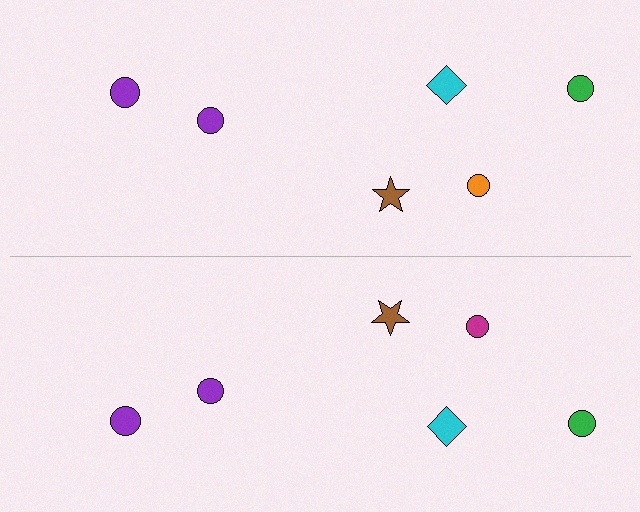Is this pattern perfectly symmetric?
No, the pattern is not perfectly symmetric. The magenta circle on the bottom side breaks the symmetry — its mirror counterpart is orange.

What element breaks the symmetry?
The magenta circle on the bottom side breaks the symmetry — its mirror counterpart is orange.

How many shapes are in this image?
There are 12 shapes in this image.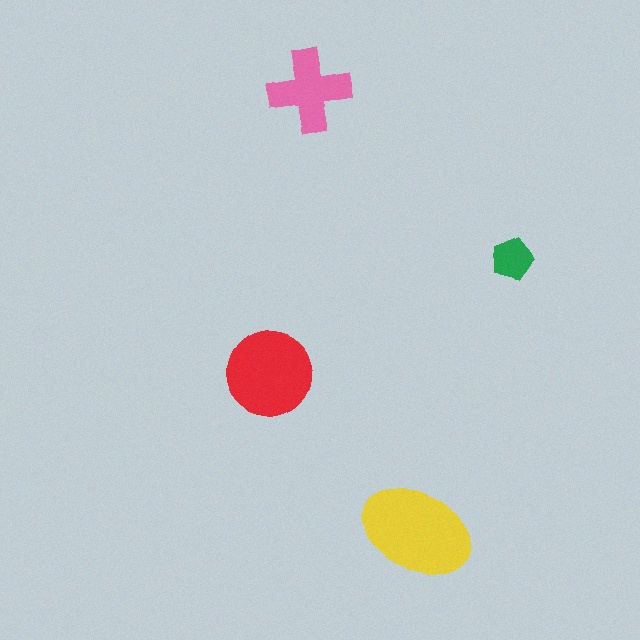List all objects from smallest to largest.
The green pentagon, the pink cross, the red circle, the yellow ellipse.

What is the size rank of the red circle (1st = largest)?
2nd.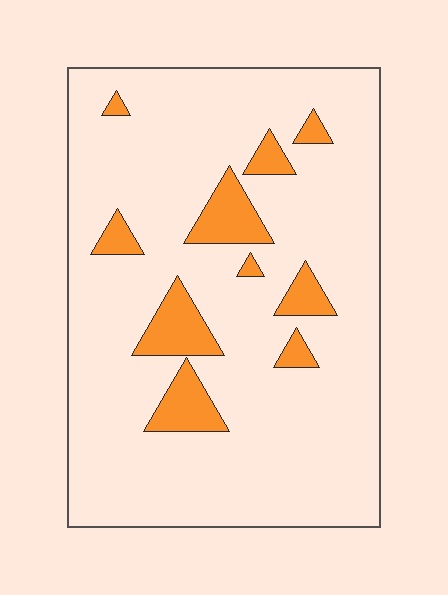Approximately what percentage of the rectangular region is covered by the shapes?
Approximately 10%.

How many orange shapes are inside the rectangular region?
10.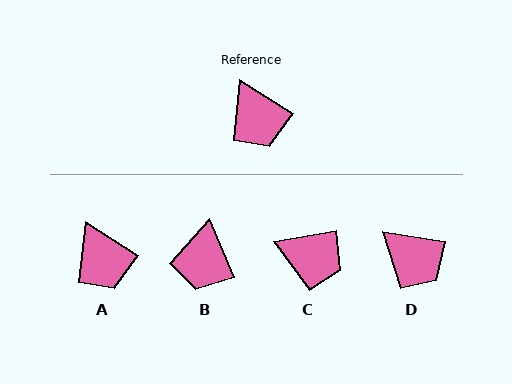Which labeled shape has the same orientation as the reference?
A.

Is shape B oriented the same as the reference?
No, it is off by about 36 degrees.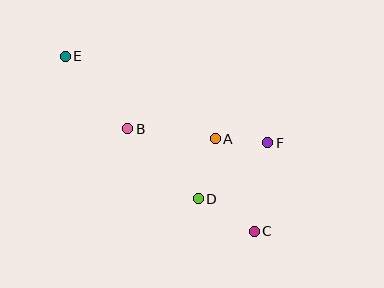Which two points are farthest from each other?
Points C and E are farthest from each other.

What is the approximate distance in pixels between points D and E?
The distance between D and E is approximately 195 pixels.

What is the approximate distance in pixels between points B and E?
The distance between B and E is approximately 96 pixels.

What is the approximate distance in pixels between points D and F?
The distance between D and F is approximately 89 pixels.